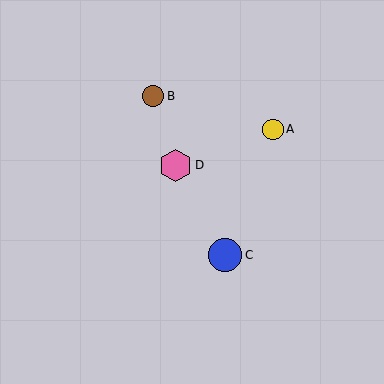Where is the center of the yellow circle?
The center of the yellow circle is at (273, 129).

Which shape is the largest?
The blue circle (labeled C) is the largest.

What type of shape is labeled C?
Shape C is a blue circle.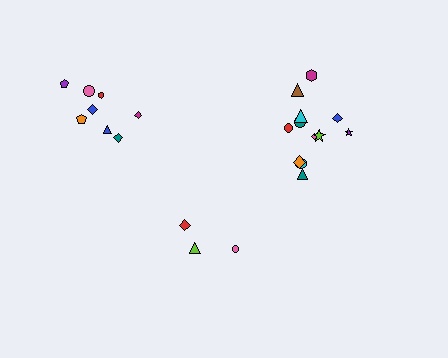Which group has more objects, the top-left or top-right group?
The top-right group.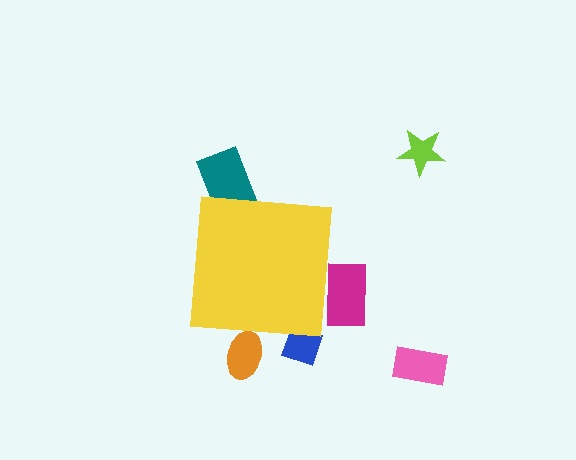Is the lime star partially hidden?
No, the lime star is fully visible.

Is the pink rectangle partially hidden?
No, the pink rectangle is fully visible.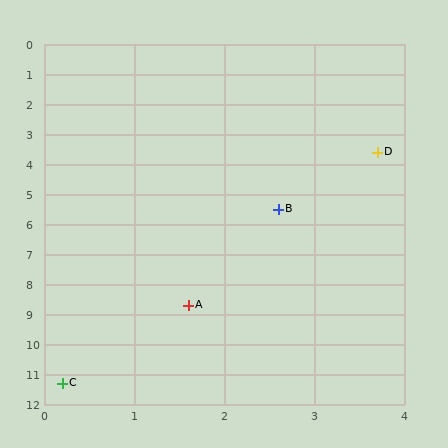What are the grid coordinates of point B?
Point B is at approximately (2.6, 5.5).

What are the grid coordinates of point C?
Point C is at approximately (0.2, 11.3).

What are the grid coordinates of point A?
Point A is at approximately (1.6, 8.7).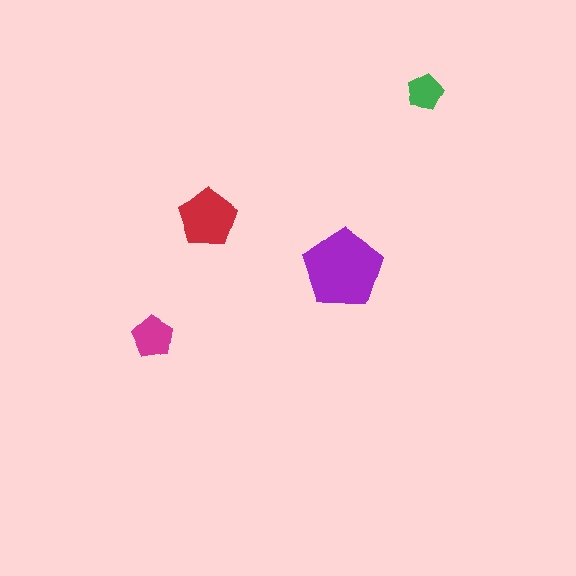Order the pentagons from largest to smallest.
the purple one, the red one, the magenta one, the green one.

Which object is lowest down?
The magenta pentagon is bottommost.